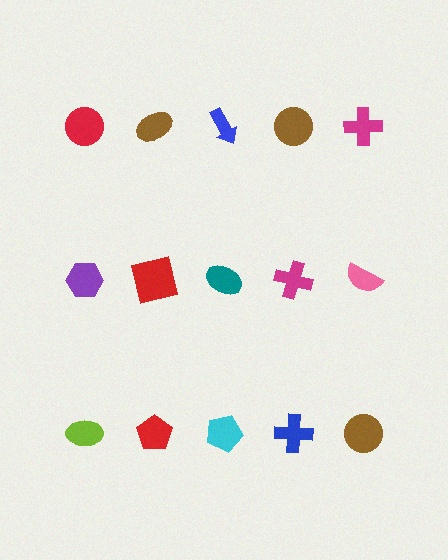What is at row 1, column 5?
A magenta cross.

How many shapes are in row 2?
5 shapes.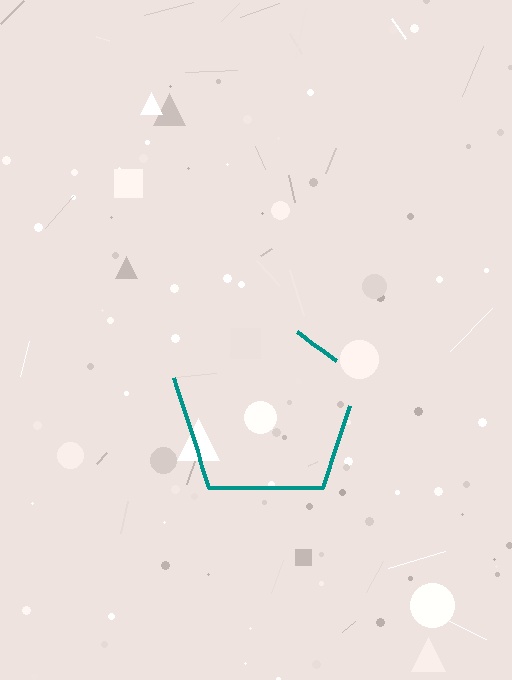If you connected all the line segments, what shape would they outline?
They would outline a pentagon.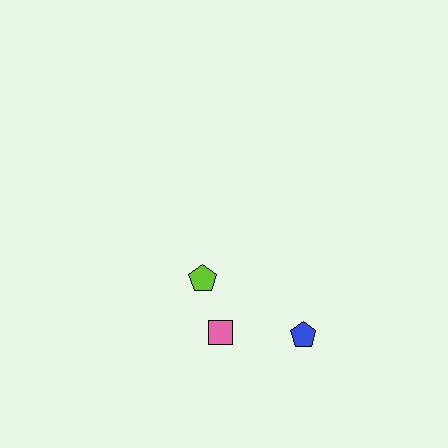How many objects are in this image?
There are 3 objects.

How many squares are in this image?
There is 1 square.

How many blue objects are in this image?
There is 1 blue object.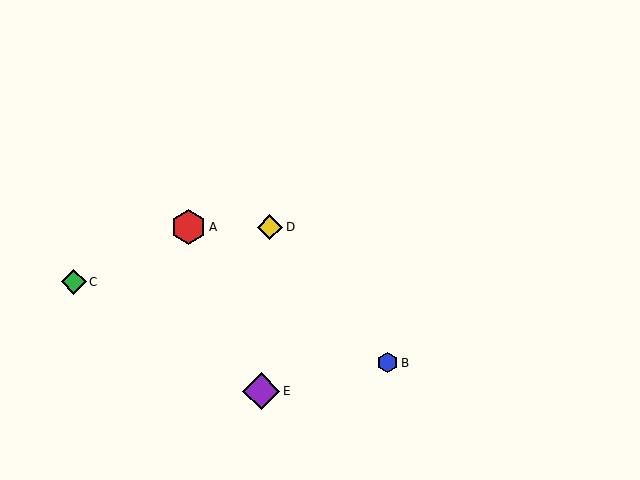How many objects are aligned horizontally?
2 objects (A, D) are aligned horizontally.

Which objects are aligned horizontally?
Objects A, D are aligned horizontally.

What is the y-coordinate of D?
Object D is at y≈227.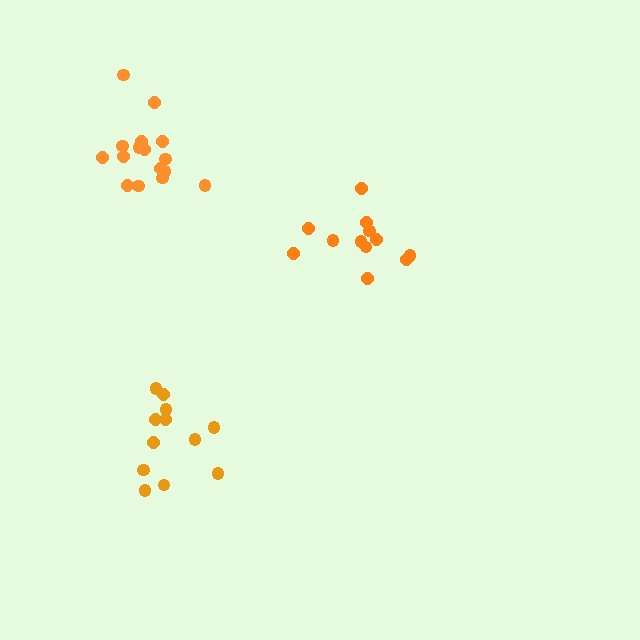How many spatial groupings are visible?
There are 3 spatial groupings.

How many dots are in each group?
Group 1: 12 dots, Group 2: 12 dots, Group 3: 16 dots (40 total).